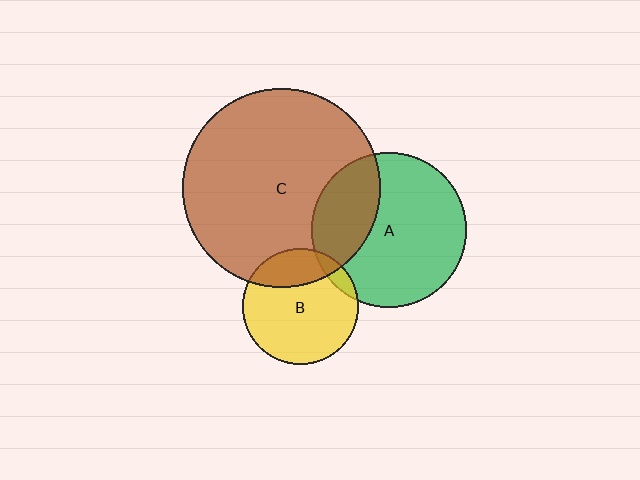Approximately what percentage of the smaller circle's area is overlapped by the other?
Approximately 10%.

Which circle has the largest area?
Circle C (brown).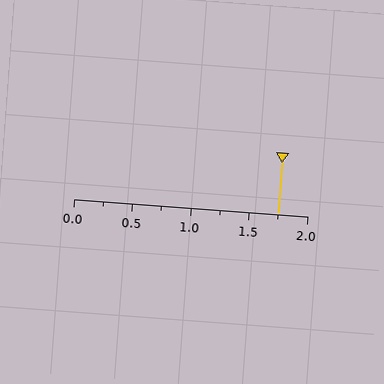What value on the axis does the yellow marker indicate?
The marker indicates approximately 1.75.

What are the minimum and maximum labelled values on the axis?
The axis runs from 0.0 to 2.0.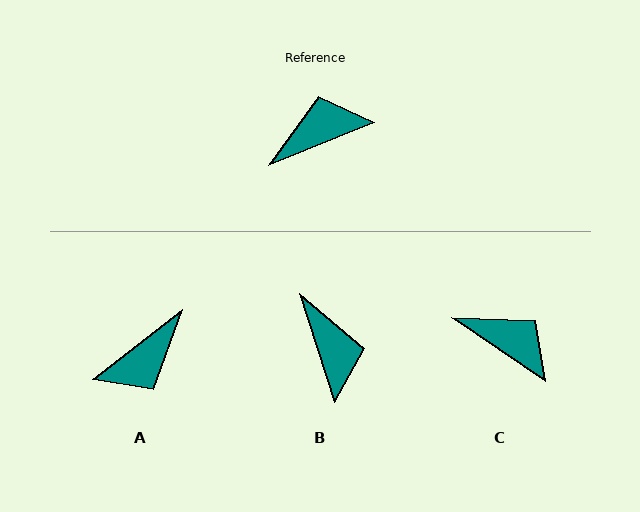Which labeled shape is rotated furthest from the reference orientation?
A, about 164 degrees away.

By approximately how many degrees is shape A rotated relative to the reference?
Approximately 164 degrees clockwise.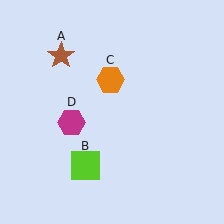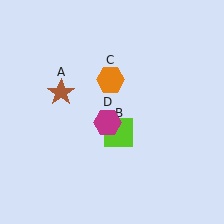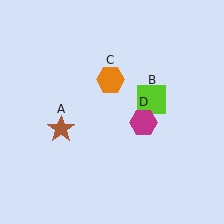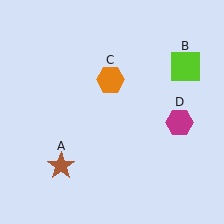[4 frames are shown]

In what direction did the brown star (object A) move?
The brown star (object A) moved down.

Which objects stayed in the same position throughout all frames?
Orange hexagon (object C) remained stationary.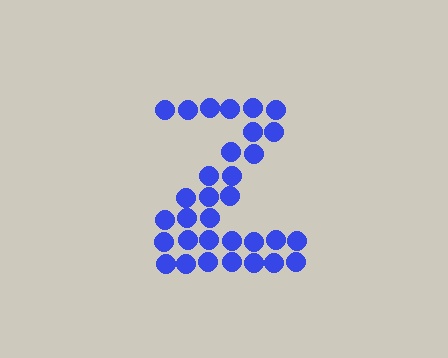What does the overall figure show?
The overall figure shows the letter Z.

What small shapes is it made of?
It is made of small circles.